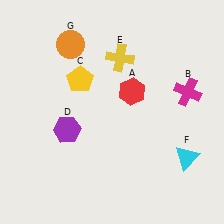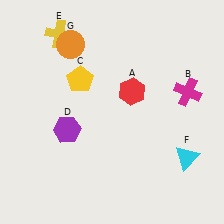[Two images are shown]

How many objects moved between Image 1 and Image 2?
1 object moved between the two images.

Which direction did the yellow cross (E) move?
The yellow cross (E) moved left.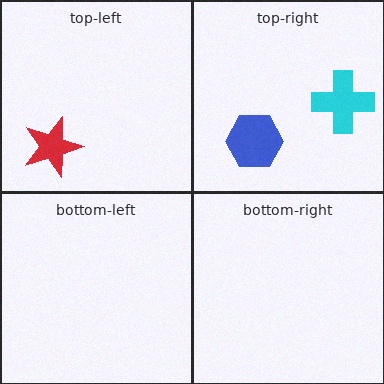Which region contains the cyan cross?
The top-right region.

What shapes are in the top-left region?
The red star.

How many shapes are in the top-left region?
1.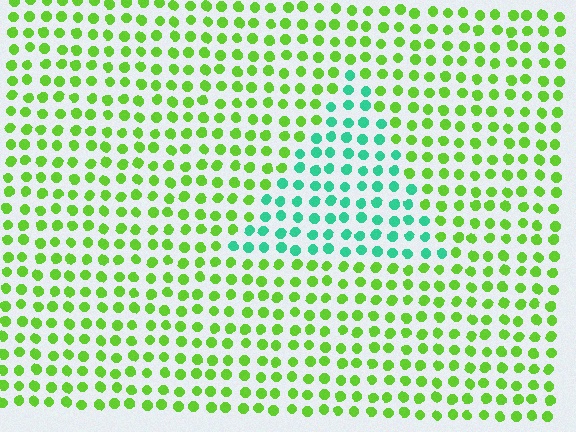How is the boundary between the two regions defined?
The boundary is defined purely by a slight shift in hue (about 57 degrees). Spacing, size, and orientation are identical on both sides.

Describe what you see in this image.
The image is filled with small lime elements in a uniform arrangement. A triangle-shaped region is visible where the elements are tinted to a slightly different hue, forming a subtle color boundary.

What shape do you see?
I see a triangle.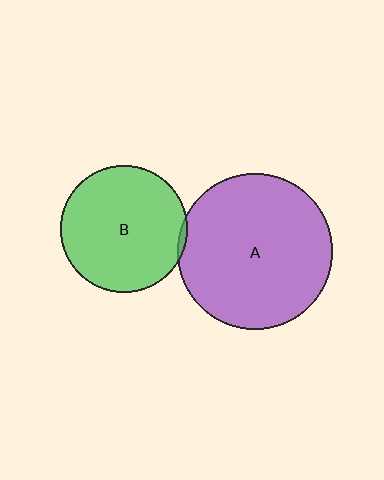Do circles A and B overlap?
Yes.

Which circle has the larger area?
Circle A (purple).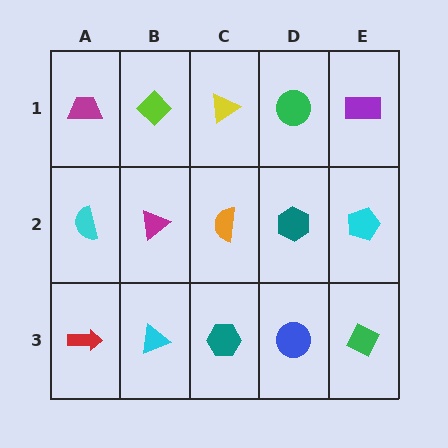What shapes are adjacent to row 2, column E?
A purple rectangle (row 1, column E), a green diamond (row 3, column E), a teal hexagon (row 2, column D).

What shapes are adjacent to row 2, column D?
A green circle (row 1, column D), a blue circle (row 3, column D), an orange semicircle (row 2, column C), a cyan pentagon (row 2, column E).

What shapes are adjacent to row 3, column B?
A magenta triangle (row 2, column B), a red arrow (row 3, column A), a teal hexagon (row 3, column C).